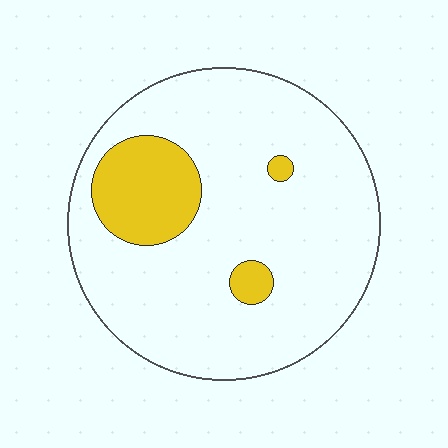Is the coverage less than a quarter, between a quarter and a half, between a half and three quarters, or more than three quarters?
Less than a quarter.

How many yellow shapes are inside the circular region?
3.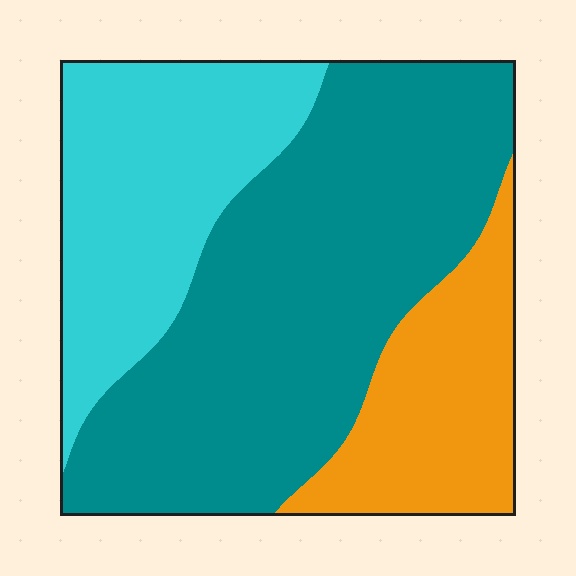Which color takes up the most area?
Teal, at roughly 55%.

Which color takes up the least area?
Orange, at roughly 20%.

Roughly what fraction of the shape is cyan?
Cyan takes up about one quarter (1/4) of the shape.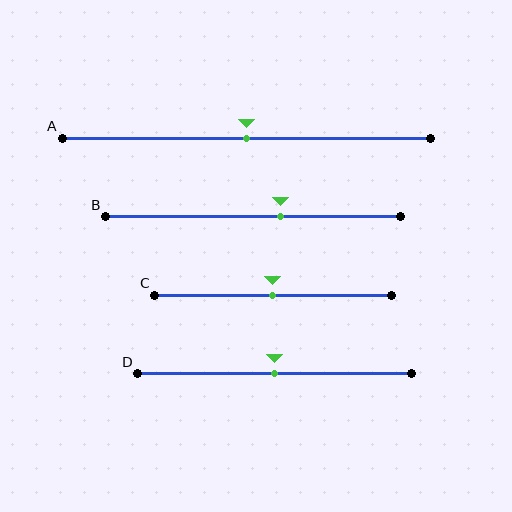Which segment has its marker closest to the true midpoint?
Segment A has its marker closest to the true midpoint.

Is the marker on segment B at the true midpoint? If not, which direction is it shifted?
No, the marker on segment B is shifted to the right by about 9% of the segment length.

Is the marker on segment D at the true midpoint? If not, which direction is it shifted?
Yes, the marker on segment D is at the true midpoint.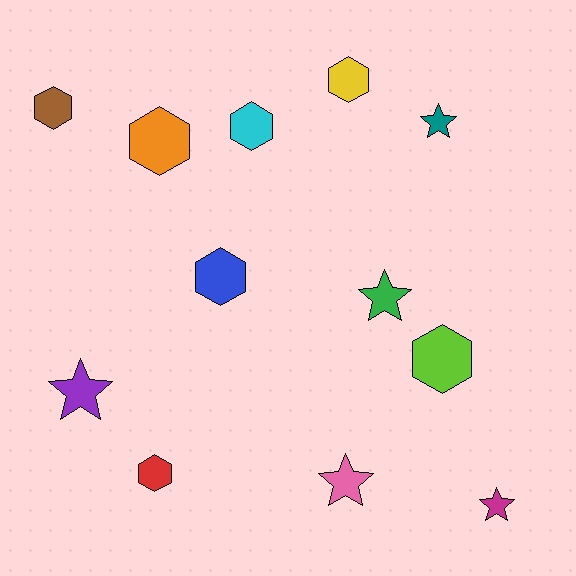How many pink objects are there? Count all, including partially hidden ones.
There is 1 pink object.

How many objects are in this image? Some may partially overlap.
There are 12 objects.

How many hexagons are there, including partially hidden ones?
There are 7 hexagons.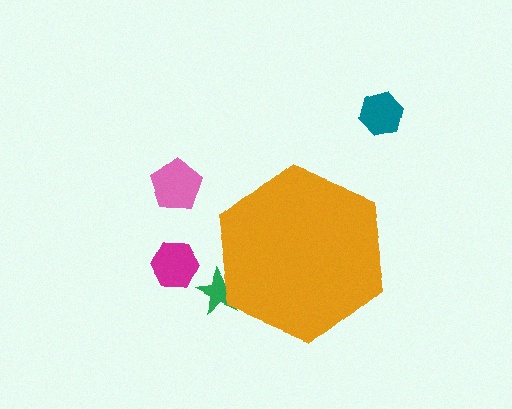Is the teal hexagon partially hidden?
No, the teal hexagon is fully visible.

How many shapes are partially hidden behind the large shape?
1 shape is partially hidden.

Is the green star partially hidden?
Yes, the green star is partially hidden behind the orange hexagon.